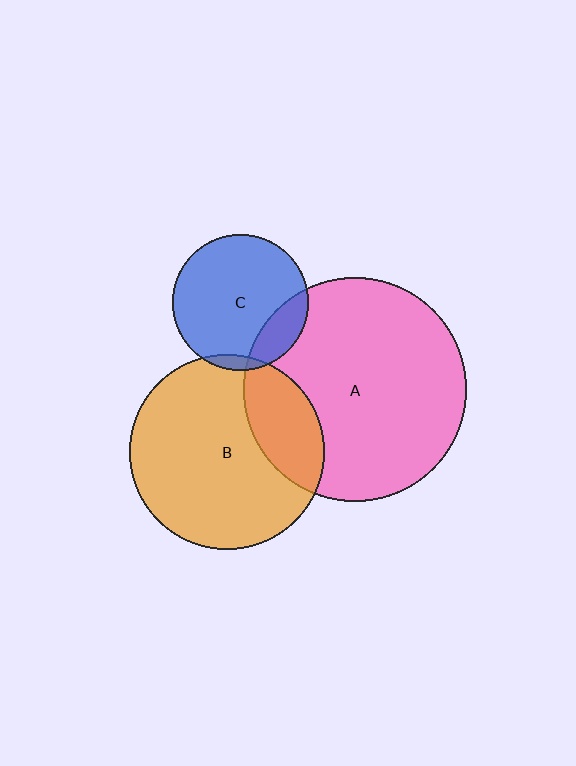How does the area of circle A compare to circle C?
Approximately 2.7 times.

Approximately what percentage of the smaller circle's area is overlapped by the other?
Approximately 5%.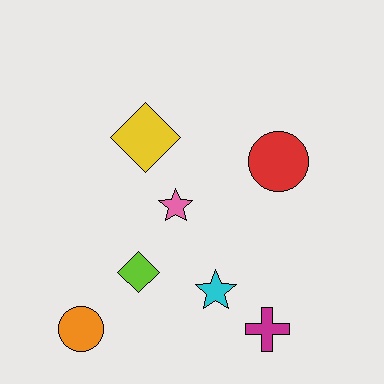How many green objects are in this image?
There are no green objects.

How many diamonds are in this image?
There are 2 diamonds.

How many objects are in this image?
There are 7 objects.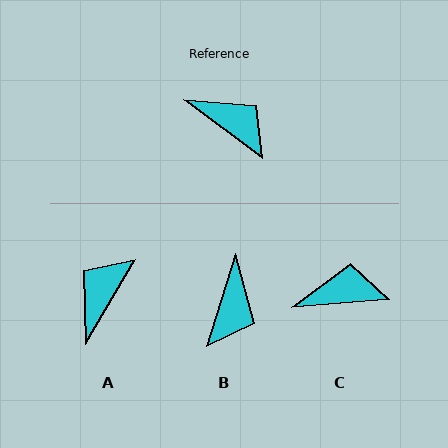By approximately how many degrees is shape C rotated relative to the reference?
Approximately 41 degrees counter-clockwise.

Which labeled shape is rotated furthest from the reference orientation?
A, about 96 degrees away.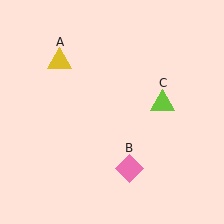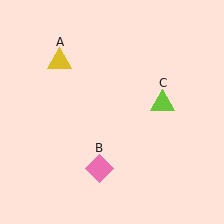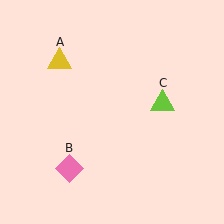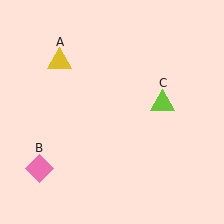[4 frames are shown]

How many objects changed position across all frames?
1 object changed position: pink diamond (object B).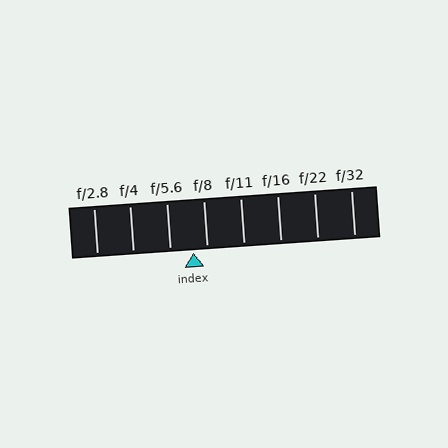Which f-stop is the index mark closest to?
The index mark is closest to f/8.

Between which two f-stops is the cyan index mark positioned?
The index mark is between f/5.6 and f/8.